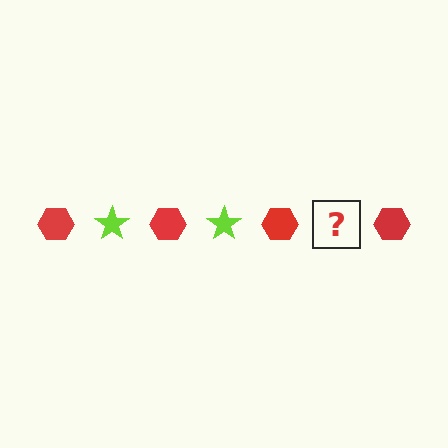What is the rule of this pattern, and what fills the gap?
The rule is that the pattern alternates between red hexagon and lime star. The gap should be filled with a lime star.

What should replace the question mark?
The question mark should be replaced with a lime star.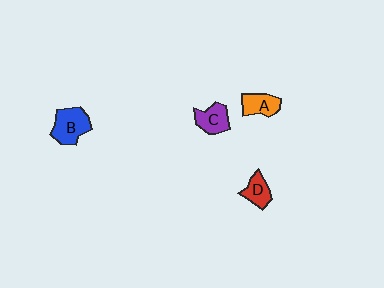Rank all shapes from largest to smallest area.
From largest to smallest: B (blue), C (purple), A (orange), D (red).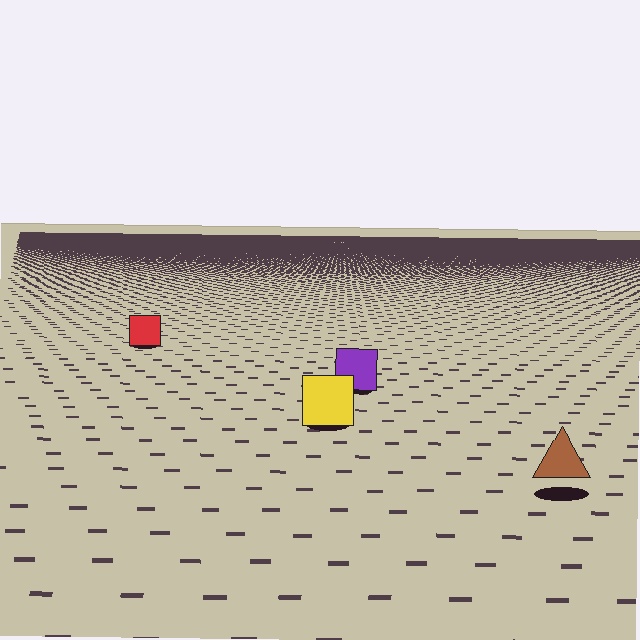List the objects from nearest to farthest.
From nearest to farthest: the brown triangle, the yellow square, the purple square, the red square.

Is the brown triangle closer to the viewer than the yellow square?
Yes. The brown triangle is closer — you can tell from the texture gradient: the ground texture is coarser near it.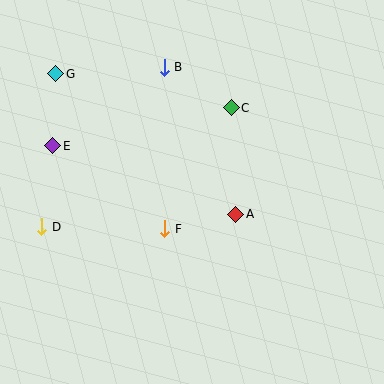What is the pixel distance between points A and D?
The distance between A and D is 195 pixels.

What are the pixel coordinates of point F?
Point F is at (164, 229).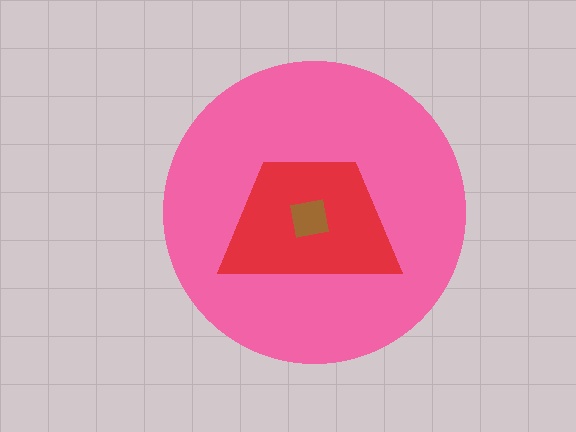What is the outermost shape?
The pink circle.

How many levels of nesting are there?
3.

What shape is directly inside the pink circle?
The red trapezoid.